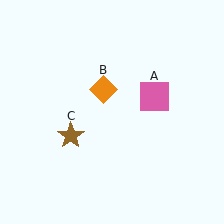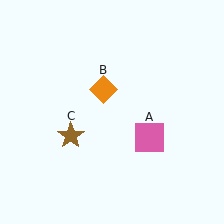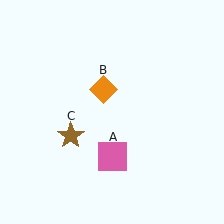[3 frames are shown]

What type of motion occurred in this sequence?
The pink square (object A) rotated clockwise around the center of the scene.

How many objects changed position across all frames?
1 object changed position: pink square (object A).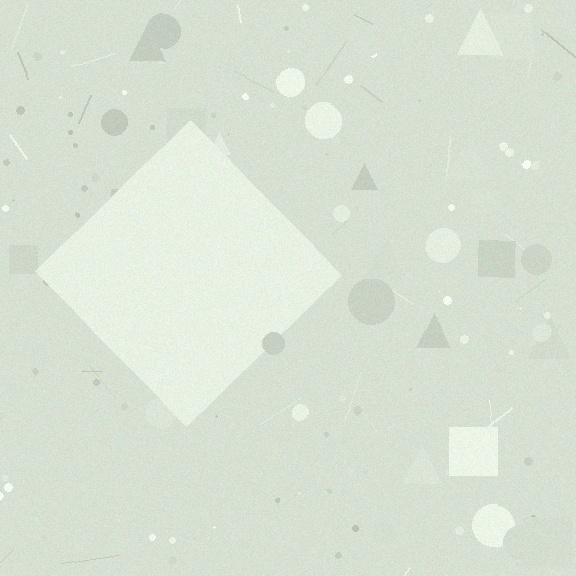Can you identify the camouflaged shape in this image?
The camouflaged shape is a diamond.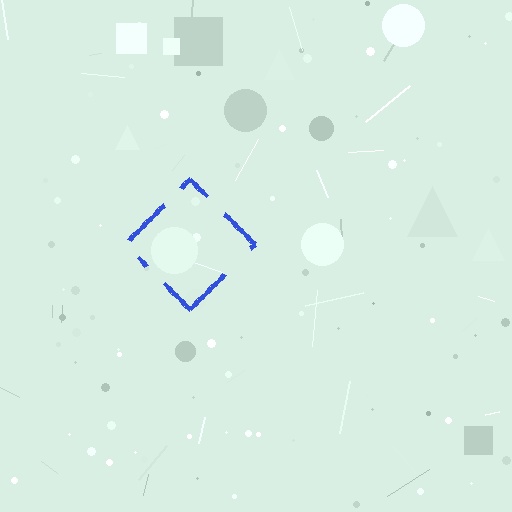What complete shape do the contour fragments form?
The contour fragments form a diamond.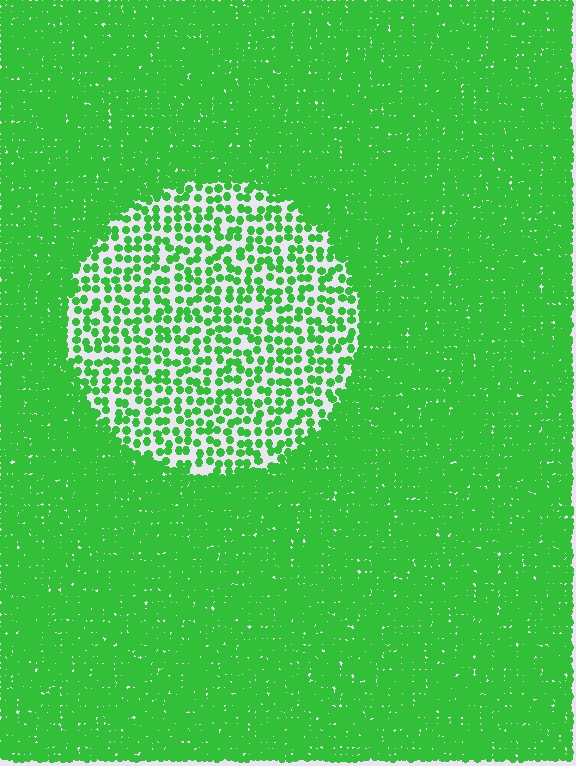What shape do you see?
I see a circle.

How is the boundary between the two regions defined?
The boundary is defined by a change in element density (approximately 2.8x ratio). All elements are the same color, size, and shape.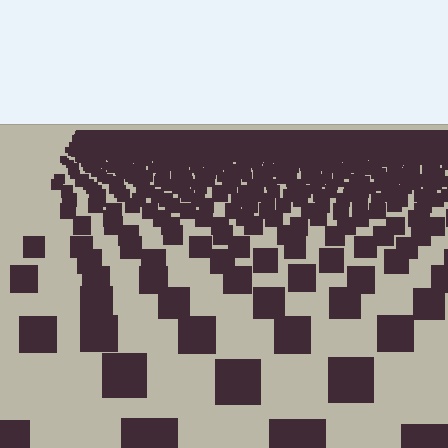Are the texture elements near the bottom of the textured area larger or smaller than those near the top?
Larger. Near the bottom, elements are closer to the viewer and appear at a bigger on-screen size.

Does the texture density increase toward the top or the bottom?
Density increases toward the top.